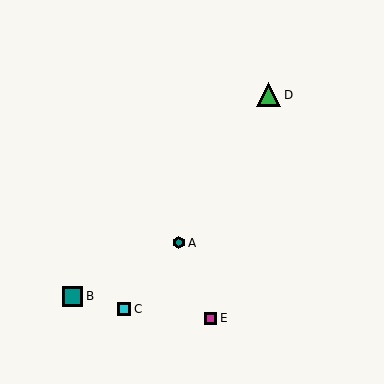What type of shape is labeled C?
Shape C is a cyan square.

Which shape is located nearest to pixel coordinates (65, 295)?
The teal square (labeled B) at (73, 296) is nearest to that location.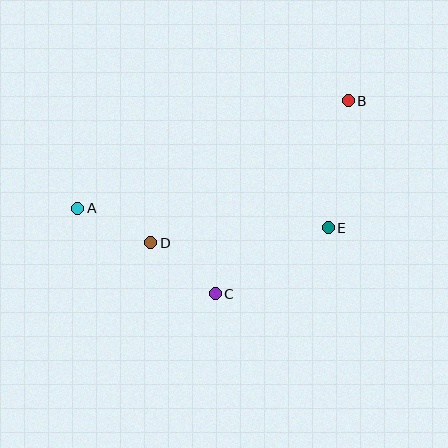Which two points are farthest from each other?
Points A and B are farthest from each other.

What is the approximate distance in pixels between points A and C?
The distance between A and C is approximately 162 pixels.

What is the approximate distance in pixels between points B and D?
The distance between B and D is approximately 243 pixels.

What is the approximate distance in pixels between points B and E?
The distance between B and E is approximately 128 pixels.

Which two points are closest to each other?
Points A and D are closest to each other.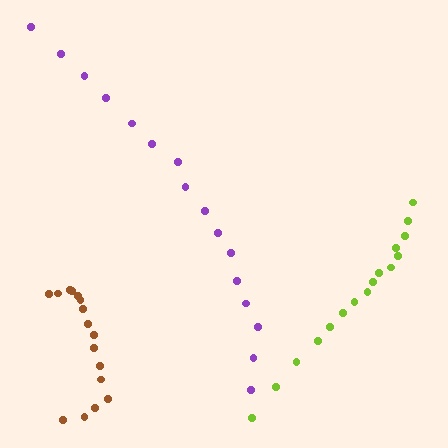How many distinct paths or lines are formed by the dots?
There are 3 distinct paths.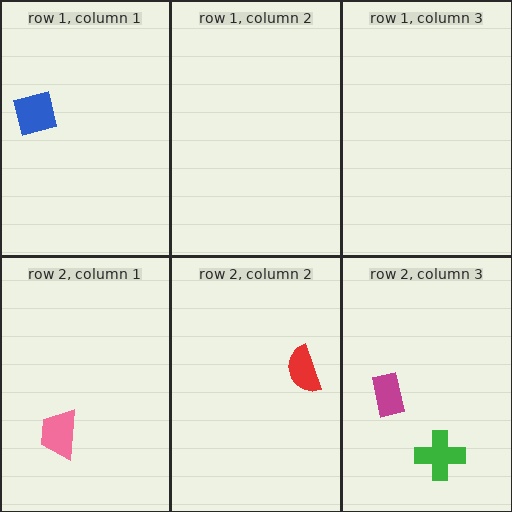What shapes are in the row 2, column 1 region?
The pink trapezoid.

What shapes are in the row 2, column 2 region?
The red semicircle.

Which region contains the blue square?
The row 1, column 1 region.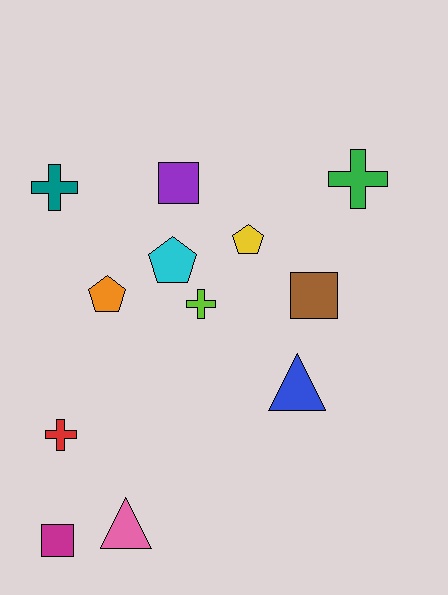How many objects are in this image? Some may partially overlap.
There are 12 objects.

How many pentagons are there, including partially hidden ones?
There are 3 pentagons.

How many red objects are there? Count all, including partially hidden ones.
There is 1 red object.